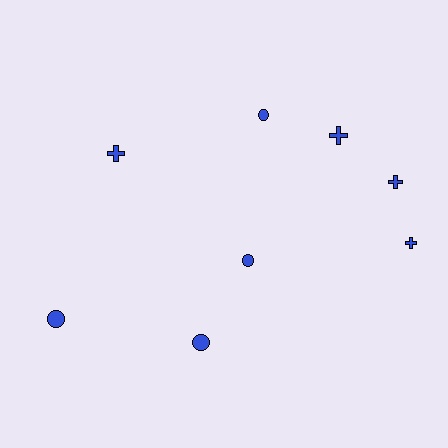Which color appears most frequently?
Blue, with 8 objects.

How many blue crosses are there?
There are 4 blue crosses.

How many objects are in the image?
There are 8 objects.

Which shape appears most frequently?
Cross, with 4 objects.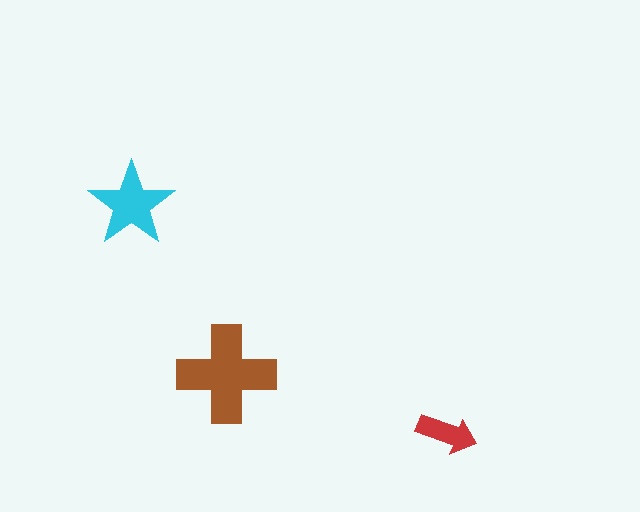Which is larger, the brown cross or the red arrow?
The brown cross.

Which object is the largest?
The brown cross.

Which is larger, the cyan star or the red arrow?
The cyan star.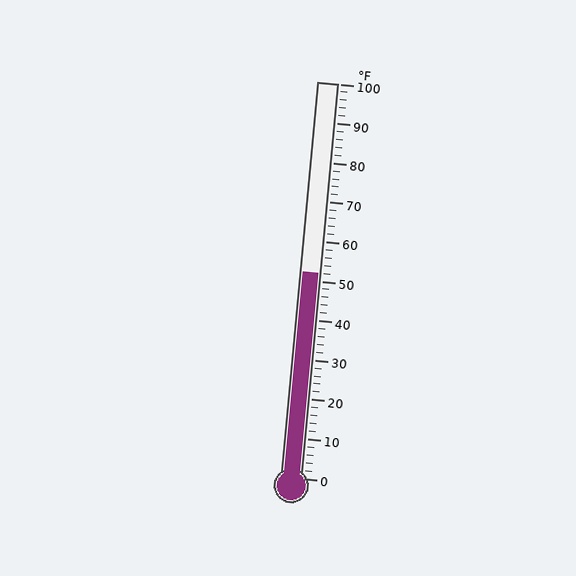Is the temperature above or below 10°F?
The temperature is above 10°F.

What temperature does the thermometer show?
The thermometer shows approximately 52°F.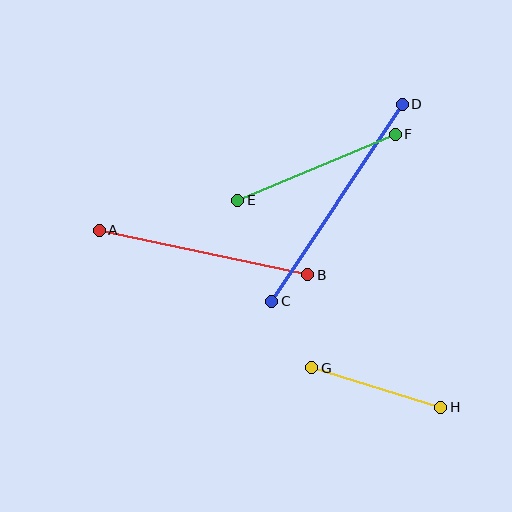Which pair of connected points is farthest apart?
Points C and D are farthest apart.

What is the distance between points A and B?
The distance is approximately 213 pixels.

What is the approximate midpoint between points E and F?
The midpoint is at approximately (316, 167) pixels.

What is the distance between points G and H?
The distance is approximately 135 pixels.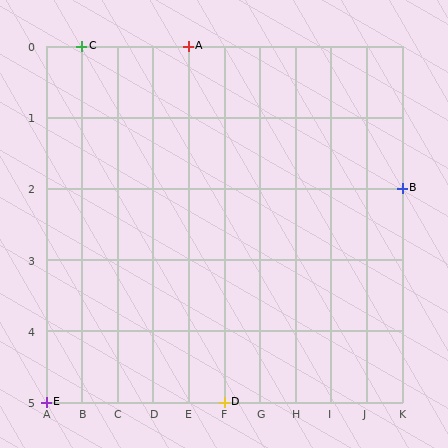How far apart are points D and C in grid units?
Points D and C are 4 columns and 5 rows apart (about 6.4 grid units diagonally).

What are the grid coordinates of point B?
Point B is at grid coordinates (K, 2).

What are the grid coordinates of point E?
Point E is at grid coordinates (A, 5).